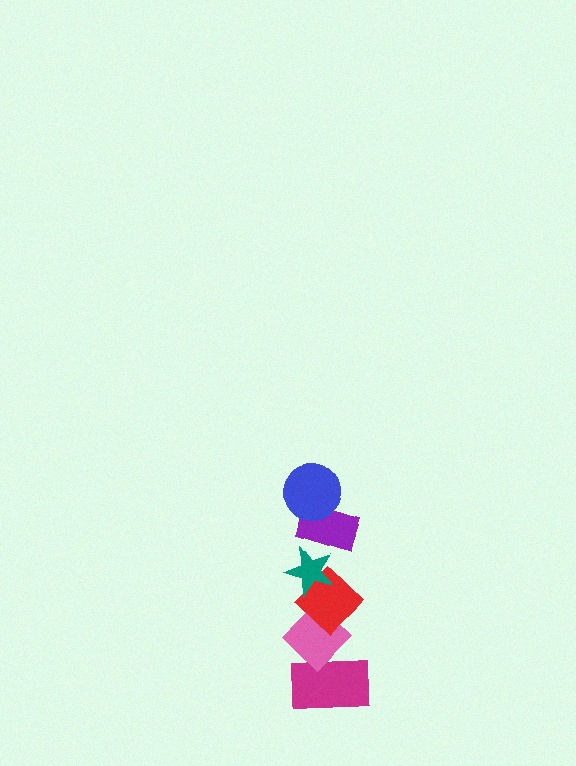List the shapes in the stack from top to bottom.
From top to bottom: the blue circle, the purple rectangle, the teal star, the red diamond, the pink diamond, the magenta rectangle.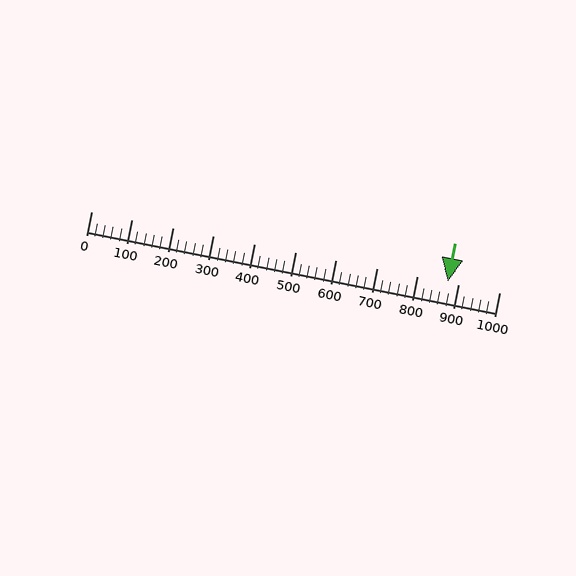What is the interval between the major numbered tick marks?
The major tick marks are spaced 100 units apart.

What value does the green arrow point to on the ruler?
The green arrow points to approximately 874.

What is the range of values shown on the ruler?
The ruler shows values from 0 to 1000.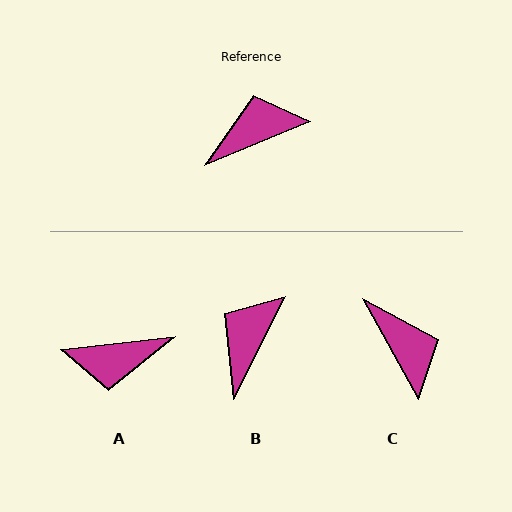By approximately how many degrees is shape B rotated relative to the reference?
Approximately 40 degrees counter-clockwise.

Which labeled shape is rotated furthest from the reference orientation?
A, about 164 degrees away.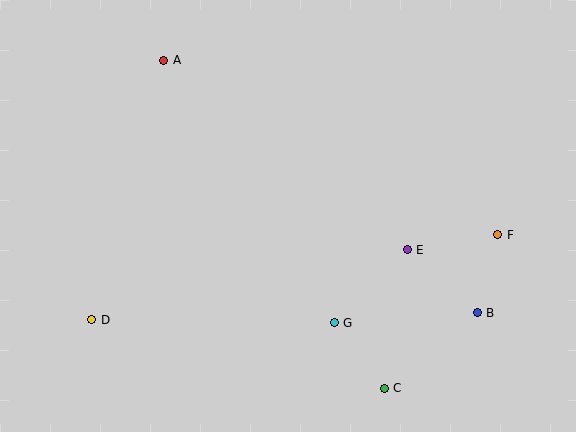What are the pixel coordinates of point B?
Point B is at (477, 313).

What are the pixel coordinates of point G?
Point G is at (334, 323).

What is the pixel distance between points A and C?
The distance between A and C is 396 pixels.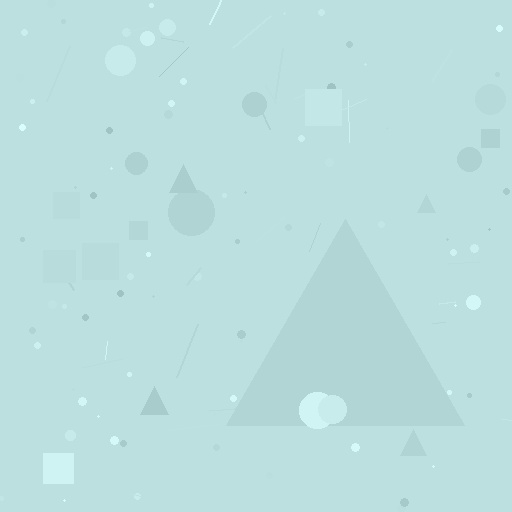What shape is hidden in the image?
A triangle is hidden in the image.